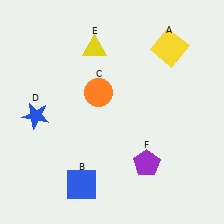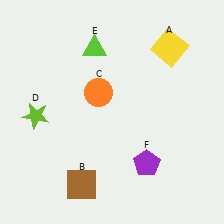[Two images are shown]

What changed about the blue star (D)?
In Image 1, D is blue. In Image 2, it changed to lime.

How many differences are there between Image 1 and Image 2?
There are 3 differences between the two images.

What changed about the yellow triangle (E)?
In Image 1, E is yellow. In Image 2, it changed to lime.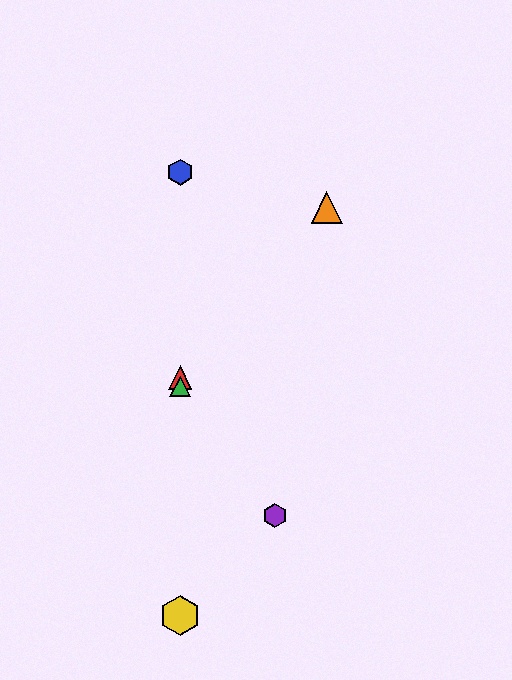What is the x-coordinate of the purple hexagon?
The purple hexagon is at x≈275.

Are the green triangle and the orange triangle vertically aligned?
No, the green triangle is at x≈180 and the orange triangle is at x≈327.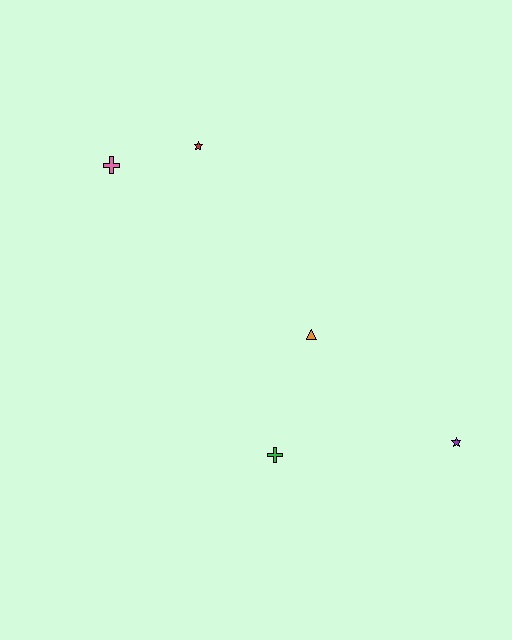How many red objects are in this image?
There is 1 red object.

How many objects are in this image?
There are 5 objects.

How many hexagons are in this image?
There are no hexagons.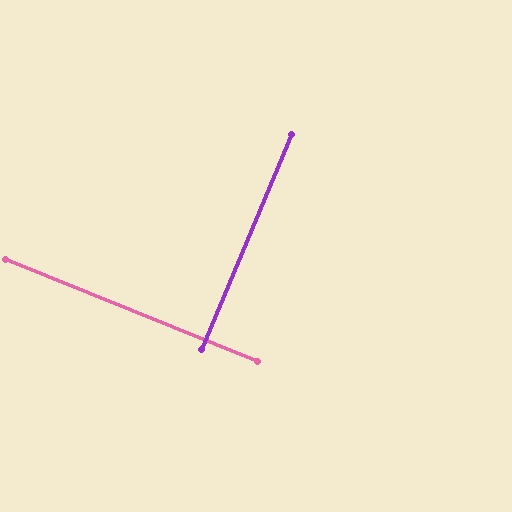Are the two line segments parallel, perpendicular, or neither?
Perpendicular — they meet at approximately 90°.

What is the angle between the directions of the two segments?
Approximately 90 degrees.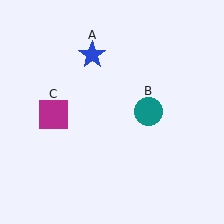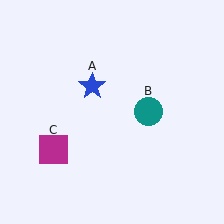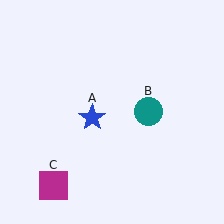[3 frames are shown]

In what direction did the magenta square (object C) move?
The magenta square (object C) moved down.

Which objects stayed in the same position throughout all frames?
Teal circle (object B) remained stationary.